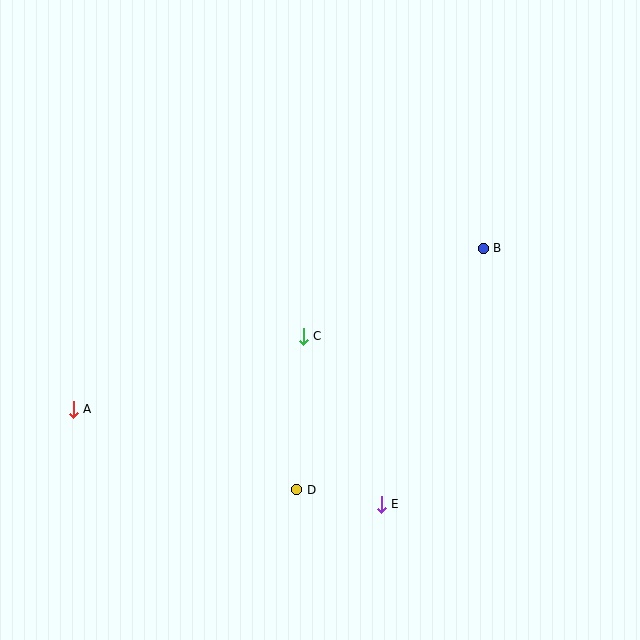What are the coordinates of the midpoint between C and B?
The midpoint between C and B is at (393, 292).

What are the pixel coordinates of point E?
Point E is at (381, 504).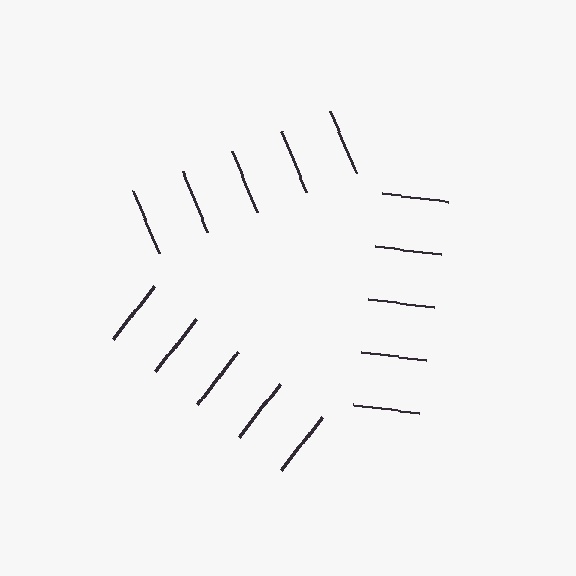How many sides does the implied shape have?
3 sides — the line-ends trace a triangle.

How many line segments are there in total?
15 — 5 along each of the 3 edges.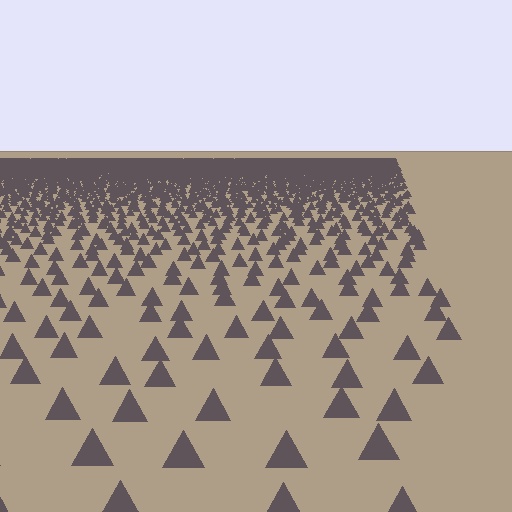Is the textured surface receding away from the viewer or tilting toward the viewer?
The surface is receding away from the viewer. Texture elements get smaller and denser toward the top.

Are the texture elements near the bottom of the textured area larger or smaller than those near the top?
Larger. Near the bottom, elements are closer to the viewer and appear at a bigger on-screen size.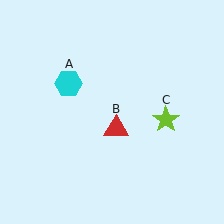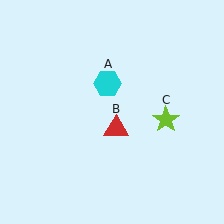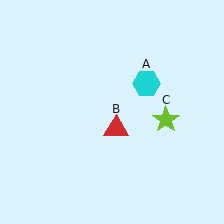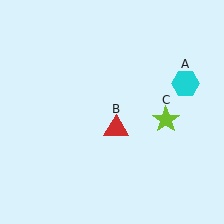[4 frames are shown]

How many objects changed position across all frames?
1 object changed position: cyan hexagon (object A).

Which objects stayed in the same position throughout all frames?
Red triangle (object B) and lime star (object C) remained stationary.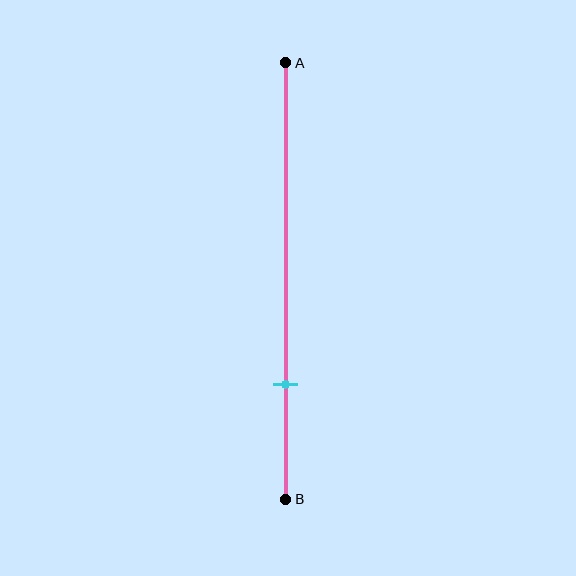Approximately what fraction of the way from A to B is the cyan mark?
The cyan mark is approximately 75% of the way from A to B.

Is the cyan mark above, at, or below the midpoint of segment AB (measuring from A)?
The cyan mark is below the midpoint of segment AB.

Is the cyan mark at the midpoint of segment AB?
No, the mark is at about 75% from A, not at the 50% midpoint.